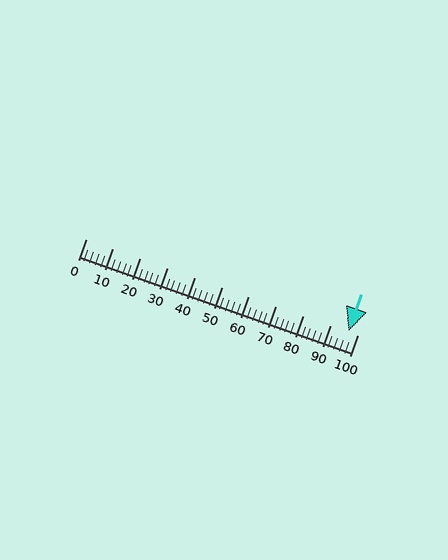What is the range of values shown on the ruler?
The ruler shows values from 0 to 100.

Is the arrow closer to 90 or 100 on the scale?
The arrow is closer to 100.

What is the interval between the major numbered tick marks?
The major tick marks are spaced 10 units apart.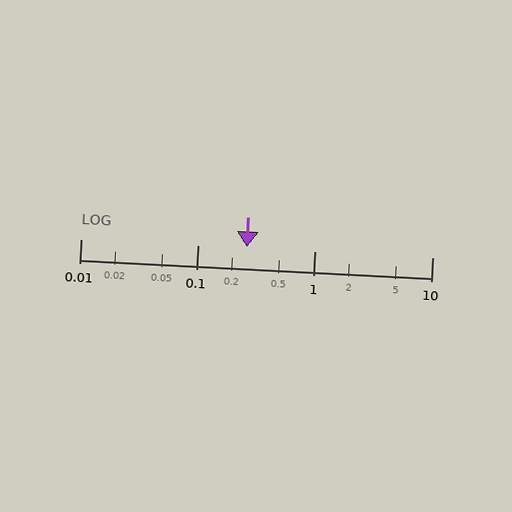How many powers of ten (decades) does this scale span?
The scale spans 3 decades, from 0.01 to 10.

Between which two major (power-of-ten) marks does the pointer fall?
The pointer is between 0.1 and 1.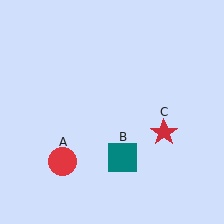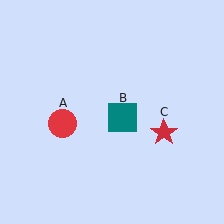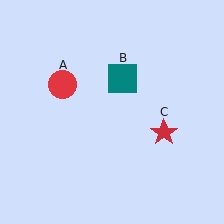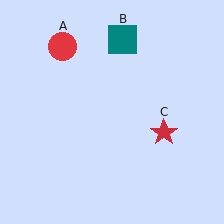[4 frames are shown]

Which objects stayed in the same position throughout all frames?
Red star (object C) remained stationary.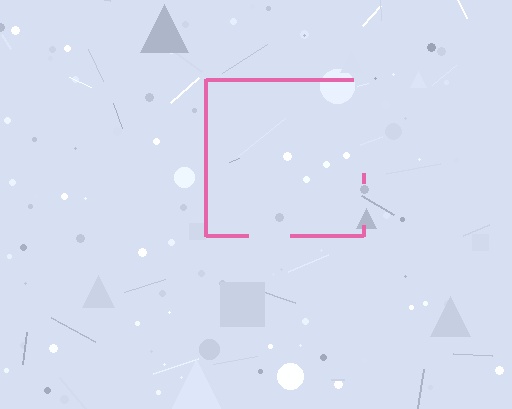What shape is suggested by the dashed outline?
The dashed outline suggests a square.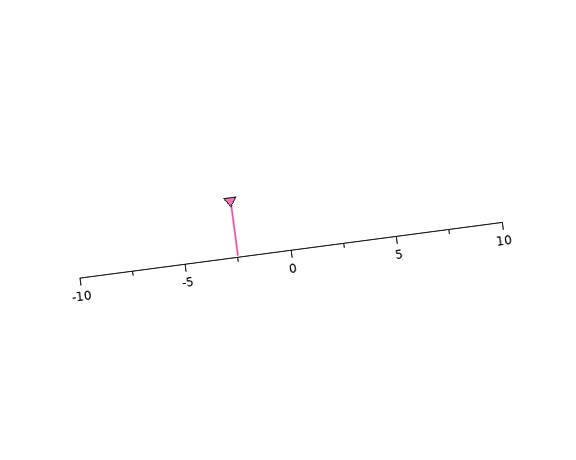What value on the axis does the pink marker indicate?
The marker indicates approximately -2.5.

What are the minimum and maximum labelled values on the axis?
The axis runs from -10 to 10.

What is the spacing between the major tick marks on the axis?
The major ticks are spaced 5 apart.